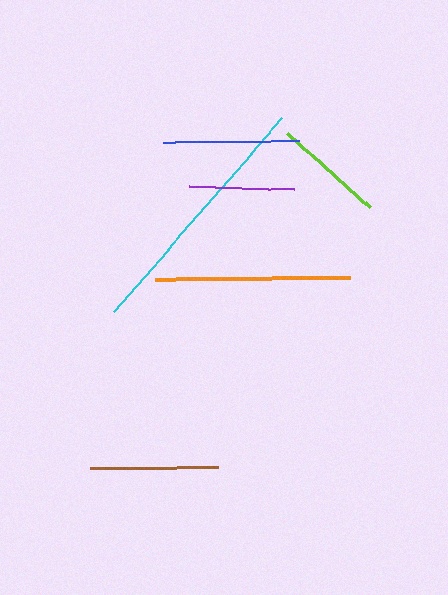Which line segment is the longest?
The cyan line is the longest at approximately 256 pixels.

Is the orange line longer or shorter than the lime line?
The orange line is longer than the lime line.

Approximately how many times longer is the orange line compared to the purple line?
The orange line is approximately 1.9 times the length of the purple line.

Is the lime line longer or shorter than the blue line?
The blue line is longer than the lime line.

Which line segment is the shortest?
The purple line is the shortest at approximately 104 pixels.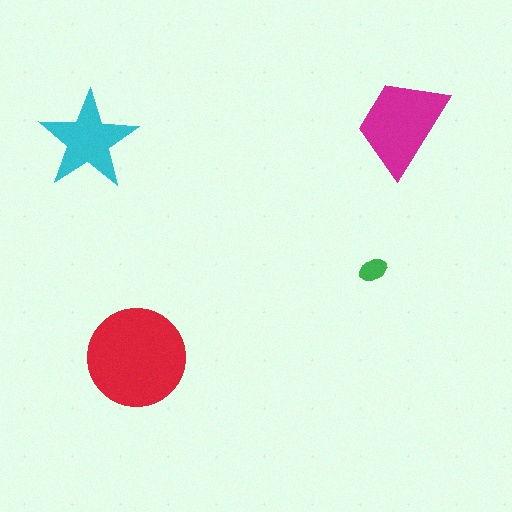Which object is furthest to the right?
The magenta trapezoid is rightmost.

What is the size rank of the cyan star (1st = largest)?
3rd.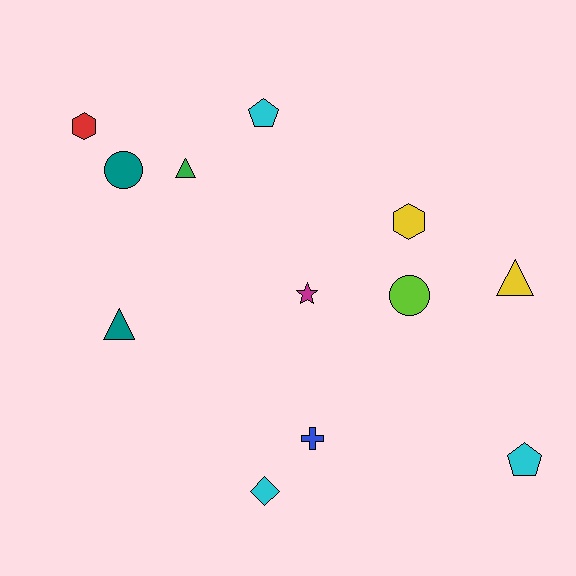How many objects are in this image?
There are 12 objects.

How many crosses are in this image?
There is 1 cross.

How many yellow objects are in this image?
There are 2 yellow objects.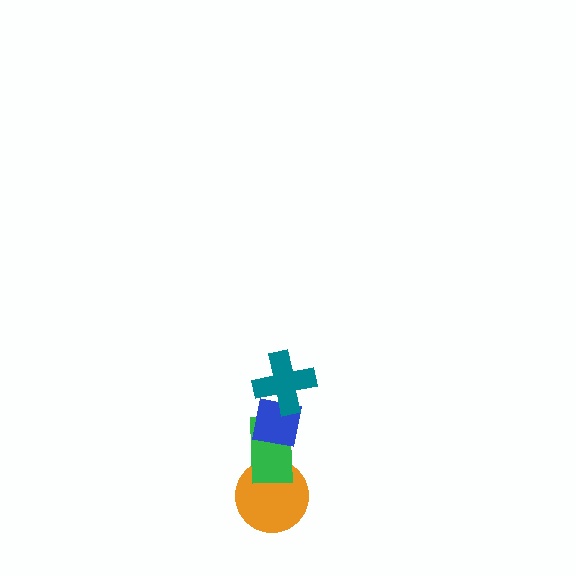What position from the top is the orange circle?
The orange circle is 4th from the top.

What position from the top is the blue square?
The blue square is 2nd from the top.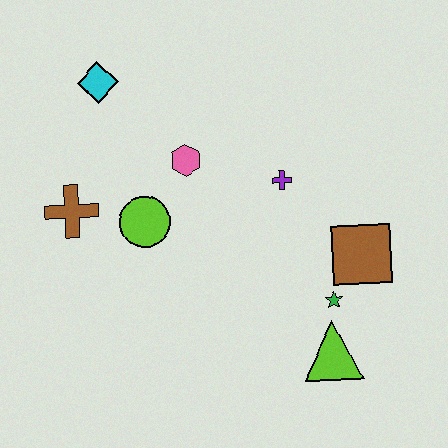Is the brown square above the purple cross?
No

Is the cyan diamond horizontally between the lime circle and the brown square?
No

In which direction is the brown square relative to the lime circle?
The brown square is to the right of the lime circle.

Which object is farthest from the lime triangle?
The cyan diamond is farthest from the lime triangle.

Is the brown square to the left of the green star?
No